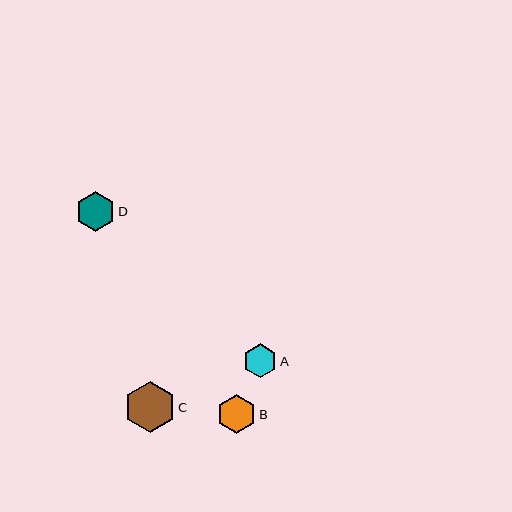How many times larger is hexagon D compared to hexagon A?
Hexagon D is approximately 1.2 times the size of hexagon A.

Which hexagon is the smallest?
Hexagon A is the smallest with a size of approximately 34 pixels.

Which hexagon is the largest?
Hexagon C is the largest with a size of approximately 51 pixels.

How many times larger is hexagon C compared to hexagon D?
Hexagon C is approximately 1.3 times the size of hexagon D.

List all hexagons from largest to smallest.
From largest to smallest: C, D, B, A.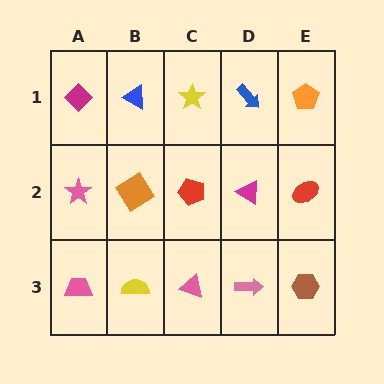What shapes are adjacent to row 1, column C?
A red pentagon (row 2, column C), a blue triangle (row 1, column B), a blue arrow (row 1, column D).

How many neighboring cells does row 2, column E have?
3.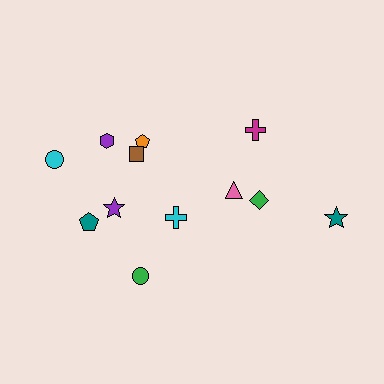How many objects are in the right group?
There are 4 objects.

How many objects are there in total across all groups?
There are 12 objects.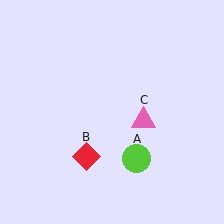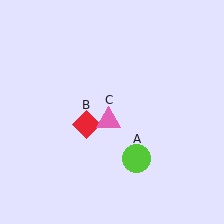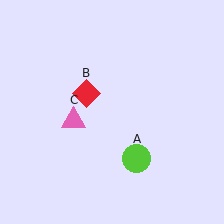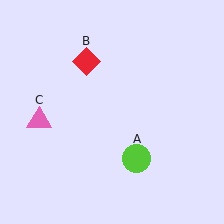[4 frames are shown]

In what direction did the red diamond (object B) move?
The red diamond (object B) moved up.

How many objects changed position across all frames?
2 objects changed position: red diamond (object B), pink triangle (object C).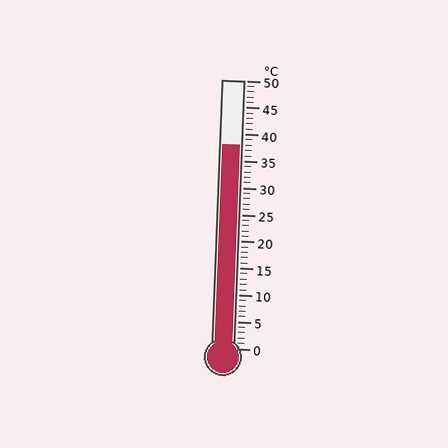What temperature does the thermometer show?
The thermometer shows approximately 38°C.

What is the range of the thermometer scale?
The thermometer scale ranges from 0°C to 50°C.